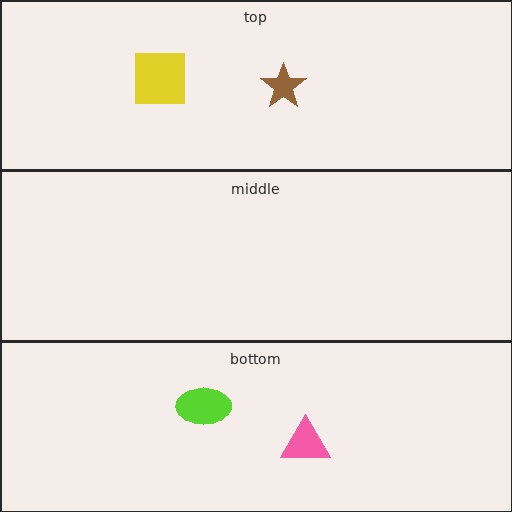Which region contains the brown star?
The top region.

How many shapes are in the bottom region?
2.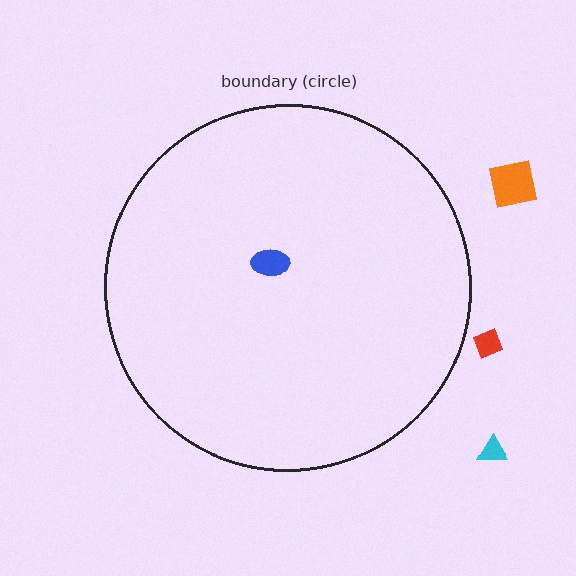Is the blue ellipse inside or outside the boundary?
Inside.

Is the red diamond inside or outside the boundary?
Outside.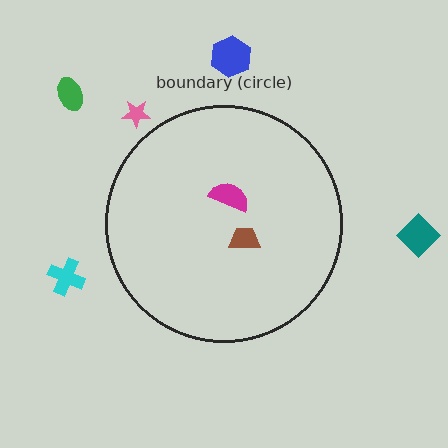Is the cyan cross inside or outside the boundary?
Outside.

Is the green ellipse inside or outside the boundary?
Outside.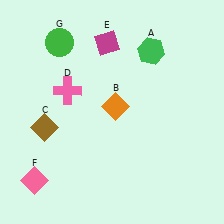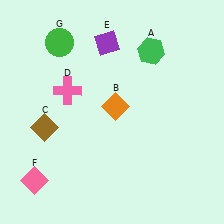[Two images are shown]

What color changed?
The diamond (E) changed from magenta in Image 1 to purple in Image 2.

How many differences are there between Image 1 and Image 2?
There is 1 difference between the two images.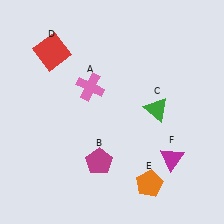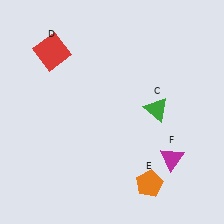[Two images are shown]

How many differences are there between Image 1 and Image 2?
There are 2 differences between the two images.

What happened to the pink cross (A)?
The pink cross (A) was removed in Image 2. It was in the top-left area of Image 1.